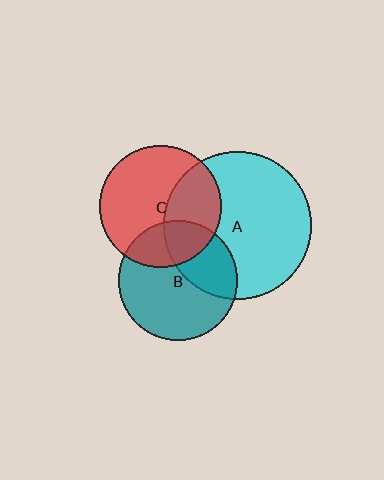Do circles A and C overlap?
Yes.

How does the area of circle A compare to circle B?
Approximately 1.5 times.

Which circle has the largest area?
Circle A (cyan).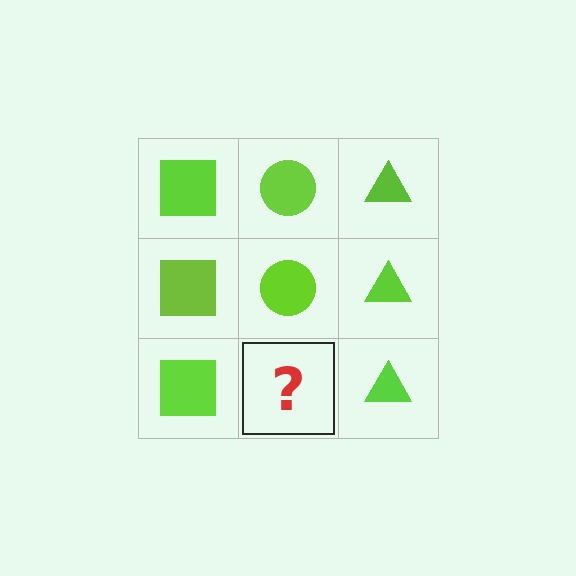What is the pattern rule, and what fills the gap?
The rule is that each column has a consistent shape. The gap should be filled with a lime circle.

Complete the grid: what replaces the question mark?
The question mark should be replaced with a lime circle.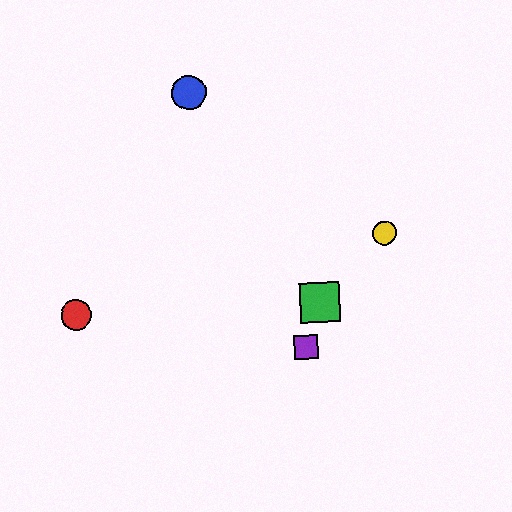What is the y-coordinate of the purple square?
The purple square is at y≈347.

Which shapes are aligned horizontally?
The red circle, the green square are aligned horizontally.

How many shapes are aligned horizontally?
2 shapes (the red circle, the green square) are aligned horizontally.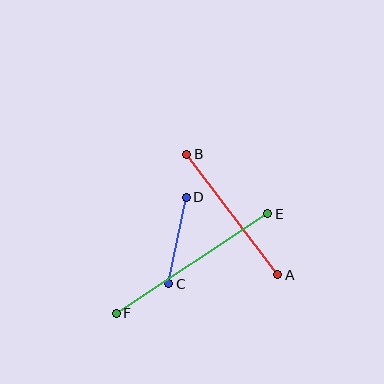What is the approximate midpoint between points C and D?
The midpoint is at approximately (177, 240) pixels.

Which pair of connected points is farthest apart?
Points E and F are farthest apart.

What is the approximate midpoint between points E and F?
The midpoint is at approximately (192, 263) pixels.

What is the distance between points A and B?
The distance is approximately 151 pixels.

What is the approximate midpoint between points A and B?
The midpoint is at approximately (232, 214) pixels.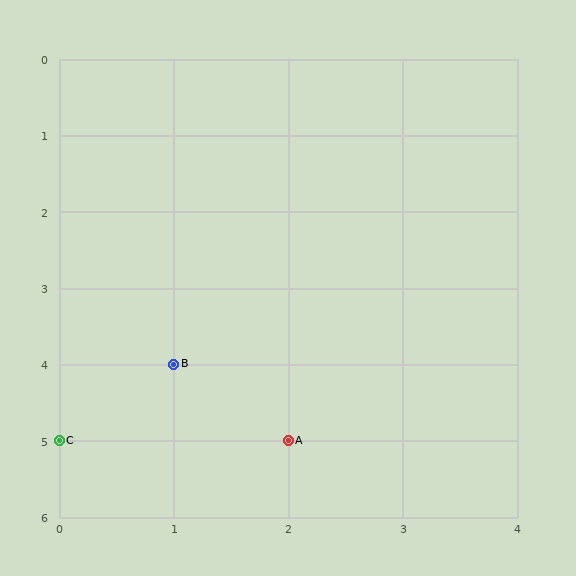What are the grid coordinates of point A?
Point A is at grid coordinates (2, 5).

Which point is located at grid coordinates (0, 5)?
Point C is at (0, 5).